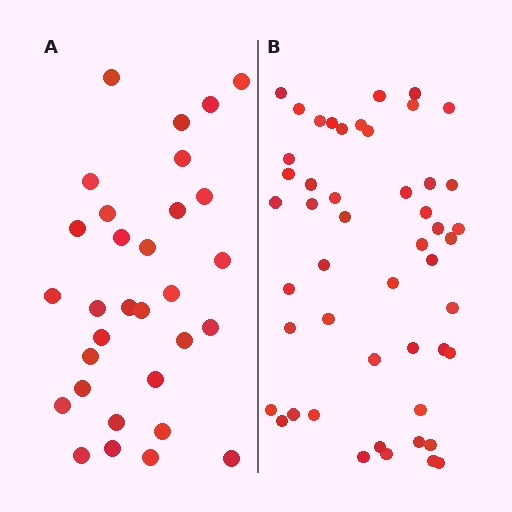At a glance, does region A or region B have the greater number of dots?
Region B (the right region) has more dots.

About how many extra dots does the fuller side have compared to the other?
Region B has approximately 20 more dots than region A.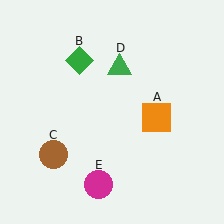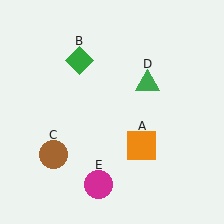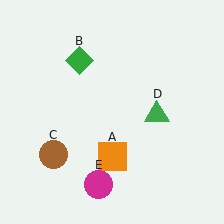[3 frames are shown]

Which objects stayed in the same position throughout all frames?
Green diamond (object B) and brown circle (object C) and magenta circle (object E) remained stationary.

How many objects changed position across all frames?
2 objects changed position: orange square (object A), green triangle (object D).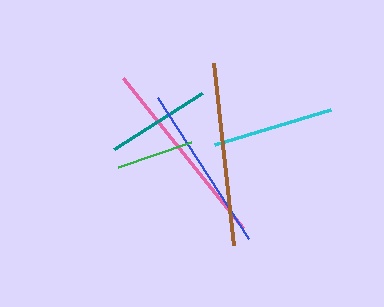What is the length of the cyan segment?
The cyan segment is approximately 121 pixels long.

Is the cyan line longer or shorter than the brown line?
The brown line is longer than the cyan line.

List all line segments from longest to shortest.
From longest to shortest: pink, brown, blue, cyan, teal, green.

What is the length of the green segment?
The green segment is approximately 77 pixels long.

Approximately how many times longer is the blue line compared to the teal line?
The blue line is approximately 1.6 times the length of the teal line.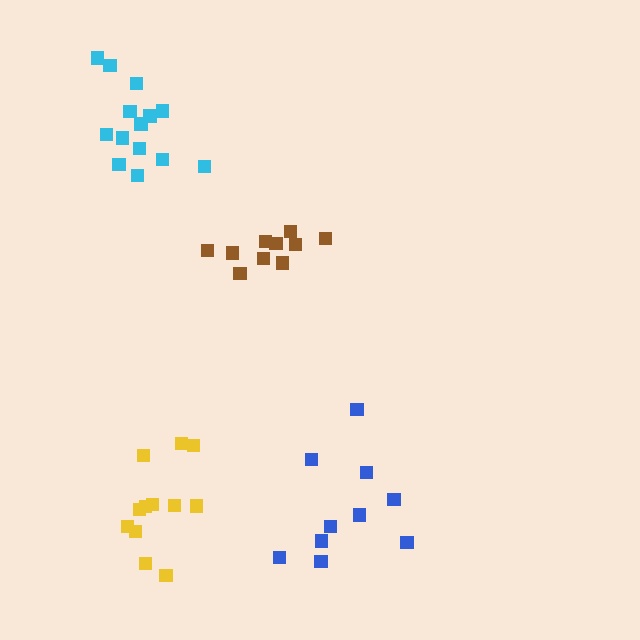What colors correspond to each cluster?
The clusters are colored: blue, cyan, yellow, brown.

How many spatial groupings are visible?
There are 4 spatial groupings.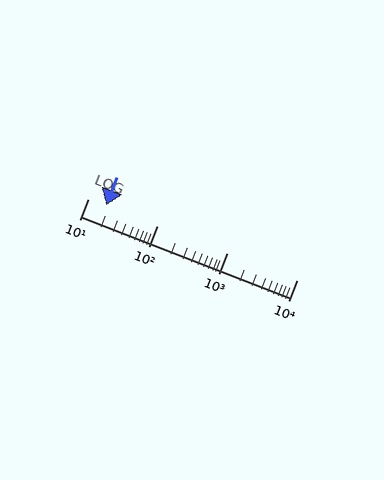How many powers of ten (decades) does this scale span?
The scale spans 3 decades, from 10 to 10000.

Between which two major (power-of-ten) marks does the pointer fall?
The pointer is between 10 and 100.